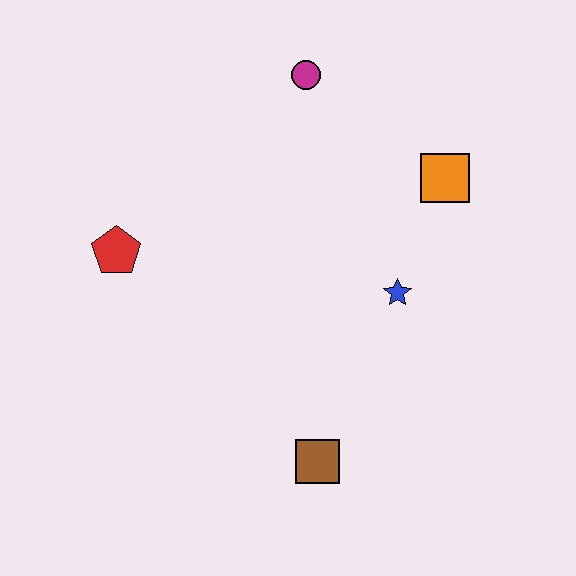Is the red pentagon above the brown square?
Yes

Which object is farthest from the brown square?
The magenta circle is farthest from the brown square.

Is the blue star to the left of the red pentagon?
No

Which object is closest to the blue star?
The orange square is closest to the blue star.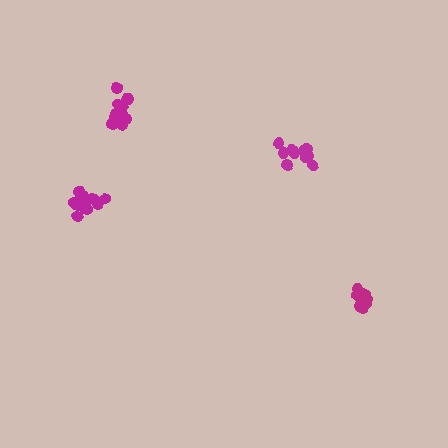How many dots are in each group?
Group 1: 10 dots, Group 2: 10 dots, Group 3: 12 dots, Group 4: 14 dots (46 total).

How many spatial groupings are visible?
There are 4 spatial groupings.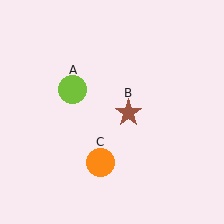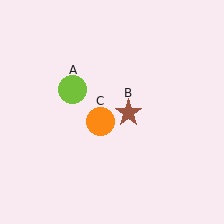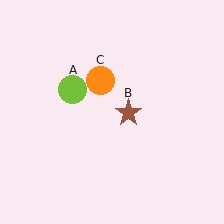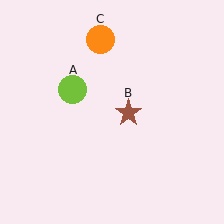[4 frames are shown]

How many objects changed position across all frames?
1 object changed position: orange circle (object C).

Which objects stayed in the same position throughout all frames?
Lime circle (object A) and brown star (object B) remained stationary.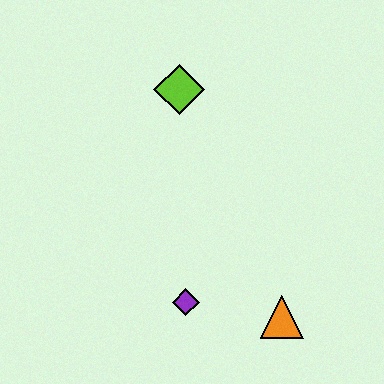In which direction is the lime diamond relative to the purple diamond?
The lime diamond is above the purple diamond.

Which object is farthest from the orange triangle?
The lime diamond is farthest from the orange triangle.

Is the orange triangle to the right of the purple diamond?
Yes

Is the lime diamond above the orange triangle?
Yes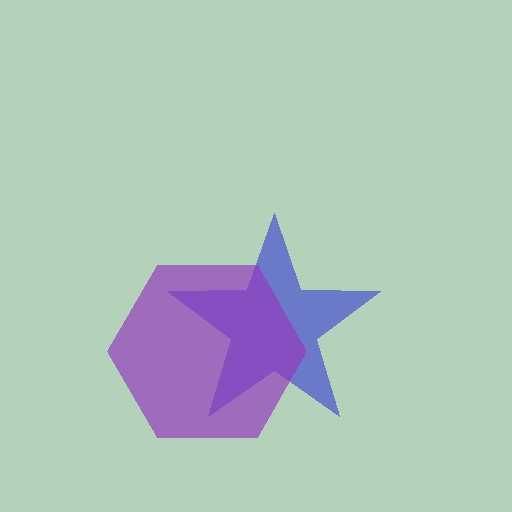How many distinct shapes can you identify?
There are 2 distinct shapes: a blue star, a purple hexagon.